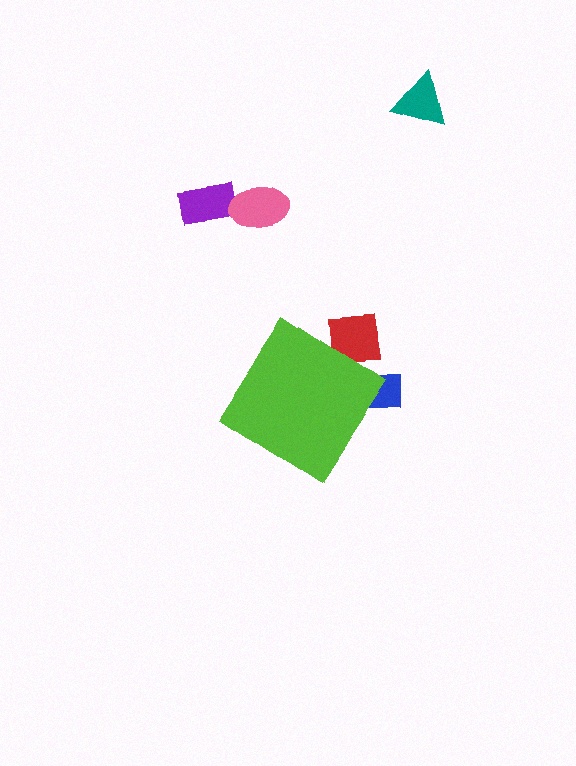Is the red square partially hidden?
Yes, the red square is partially hidden behind the lime diamond.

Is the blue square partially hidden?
Yes, the blue square is partially hidden behind the lime diamond.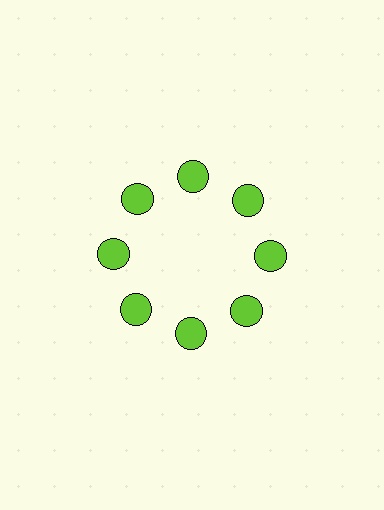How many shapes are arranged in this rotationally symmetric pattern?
There are 8 shapes, arranged in 8 groups of 1.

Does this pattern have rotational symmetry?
Yes, this pattern has 8-fold rotational symmetry. It looks the same after rotating 45 degrees around the center.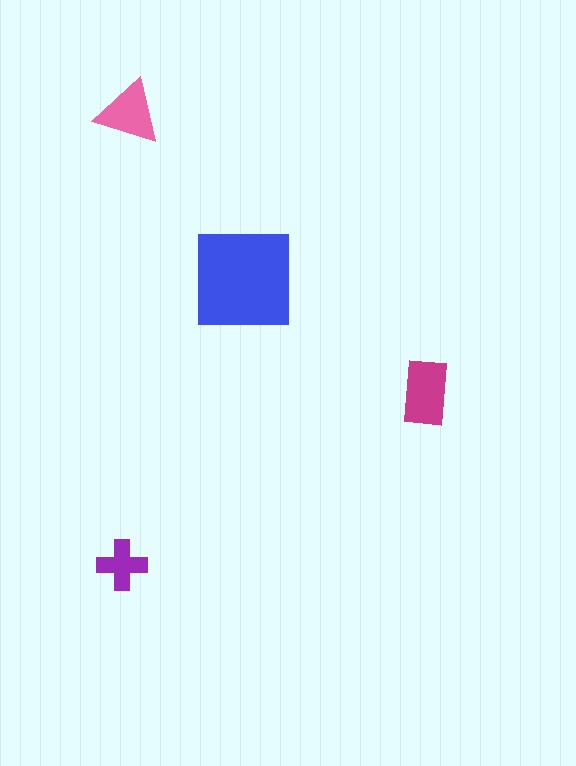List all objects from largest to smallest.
The blue square, the magenta rectangle, the pink triangle, the purple cross.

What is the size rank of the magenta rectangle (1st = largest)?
2nd.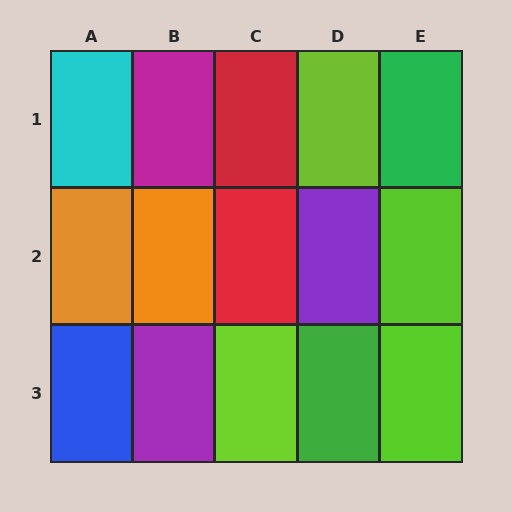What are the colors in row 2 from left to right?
Orange, orange, red, purple, lime.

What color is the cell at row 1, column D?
Lime.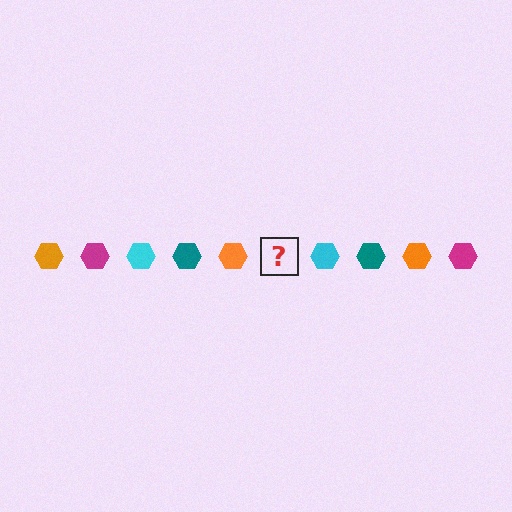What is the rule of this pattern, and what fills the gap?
The rule is that the pattern cycles through orange, magenta, cyan, teal hexagons. The gap should be filled with a magenta hexagon.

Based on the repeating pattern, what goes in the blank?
The blank should be a magenta hexagon.